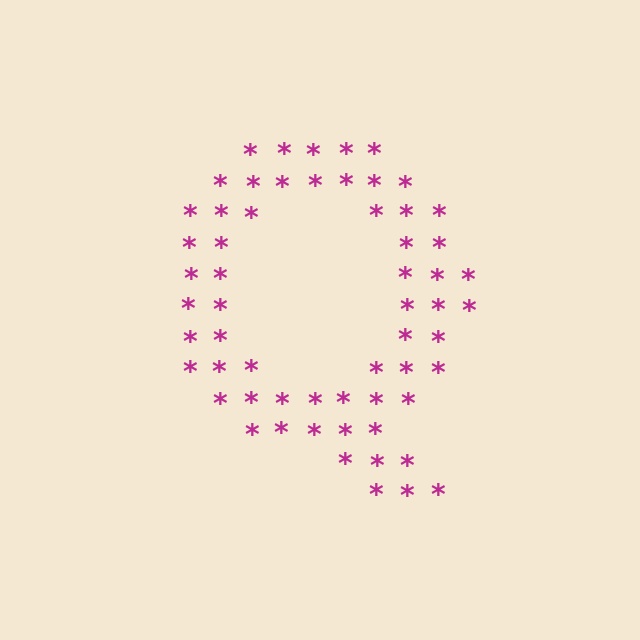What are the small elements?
The small elements are asterisks.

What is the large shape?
The large shape is the letter Q.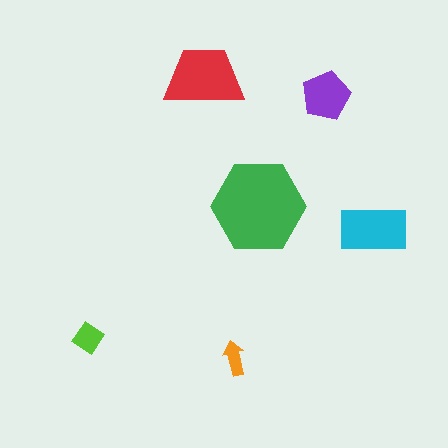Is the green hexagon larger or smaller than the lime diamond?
Larger.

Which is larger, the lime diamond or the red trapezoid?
The red trapezoid.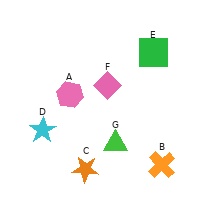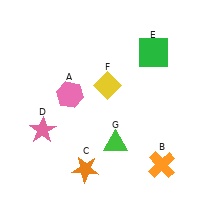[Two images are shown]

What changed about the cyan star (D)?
In Image 1, D is cyan. In Image 2, it changed to pink.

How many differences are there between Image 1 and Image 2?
There are 2 differences between the two images.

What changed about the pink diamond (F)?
In Image 1, F is pink. In Image 2, it changed to yellow.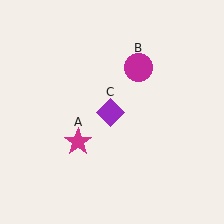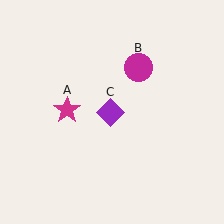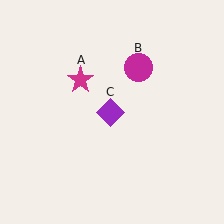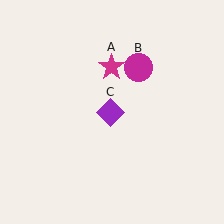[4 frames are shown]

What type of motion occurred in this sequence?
The magenta star (object A) rotated clockwise around the center of the scene.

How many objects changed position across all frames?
1 object changed position: magenta star (object A).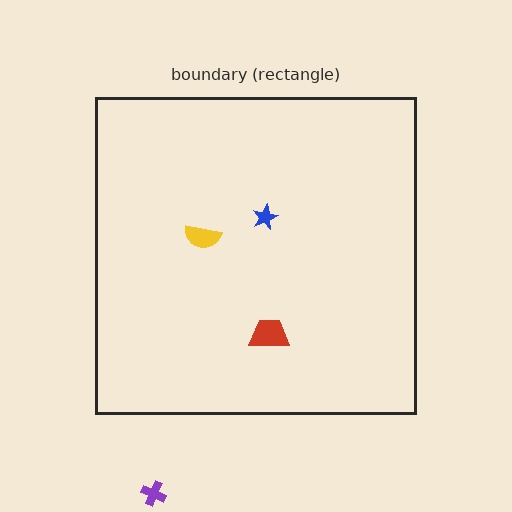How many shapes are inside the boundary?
3 inside, 1 outside.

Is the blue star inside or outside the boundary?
Inside.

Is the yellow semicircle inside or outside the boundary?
Inside.